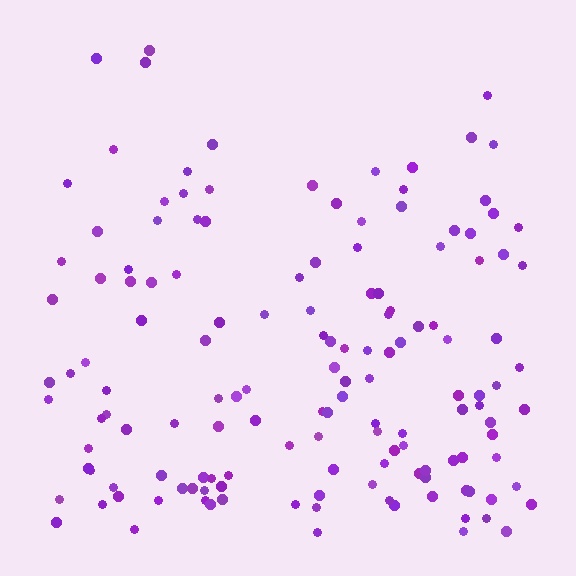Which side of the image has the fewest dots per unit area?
The top.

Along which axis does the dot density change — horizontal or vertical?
Vertical.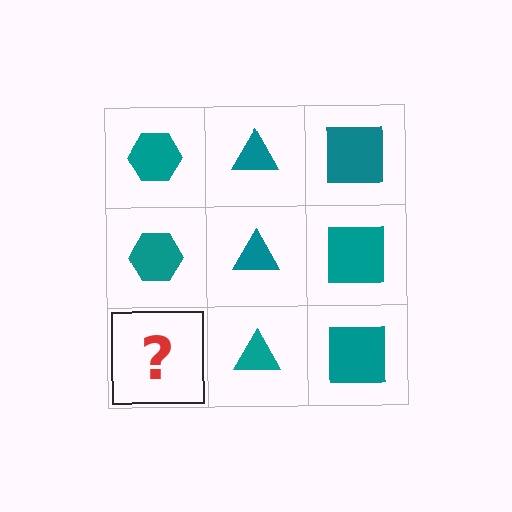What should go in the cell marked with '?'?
The missing cell should contain a teal hexagon.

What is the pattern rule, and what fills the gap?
The rule is that each column has a consistent shape. The gap should be filled with a teal hexagon.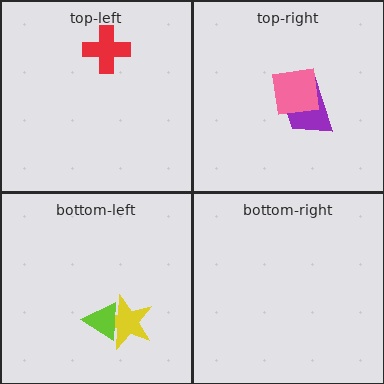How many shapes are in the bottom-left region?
2.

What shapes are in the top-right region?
The purple trapezoid, the pink square.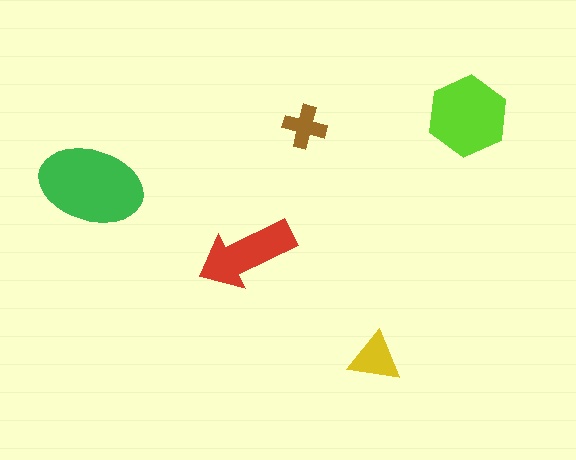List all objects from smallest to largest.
The brown cross, the yellow triangle, the red arrow, the lime hexagon, the green ellipse.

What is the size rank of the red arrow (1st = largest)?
3rd.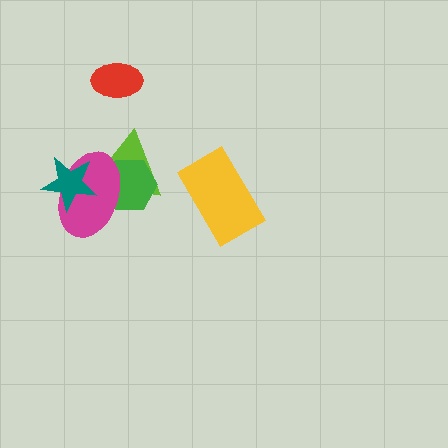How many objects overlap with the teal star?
2 objects overlap with the teal star.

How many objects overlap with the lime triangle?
3 objects overlap with the lime triangle.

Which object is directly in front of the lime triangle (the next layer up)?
The green hexagon is directly in front of the lime triangle.